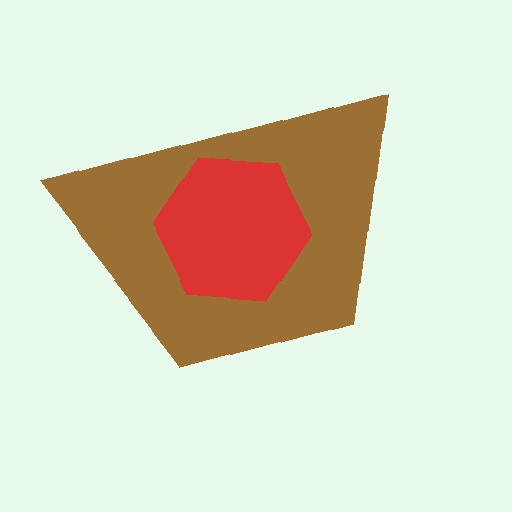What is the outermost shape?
The brown trapezoid.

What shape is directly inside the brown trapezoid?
The red hexagon.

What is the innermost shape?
The red hexagon.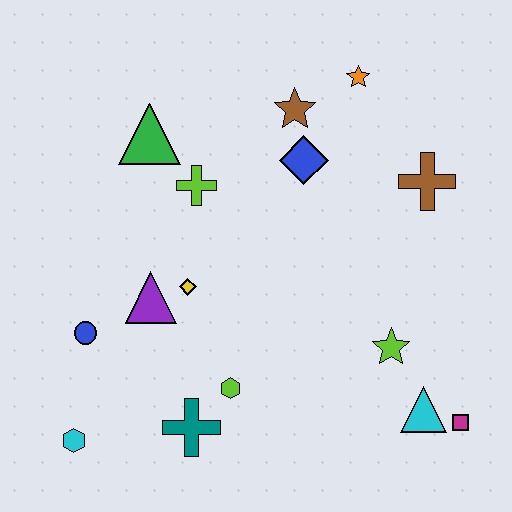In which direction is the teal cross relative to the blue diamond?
The teal cross is below the blue diamond.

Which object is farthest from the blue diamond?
The cyan hexagon is farthest from the blue diamond.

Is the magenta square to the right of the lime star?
Yes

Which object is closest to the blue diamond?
The brown star is closest to the blue diamond.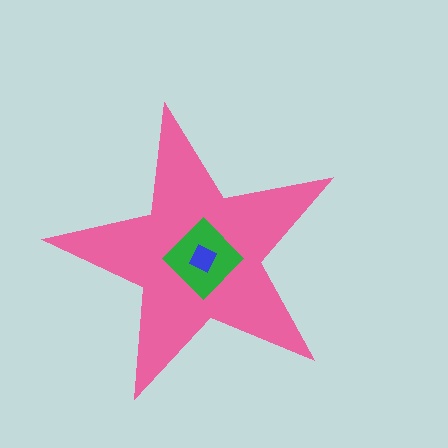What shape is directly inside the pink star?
The green diamond.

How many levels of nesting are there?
3.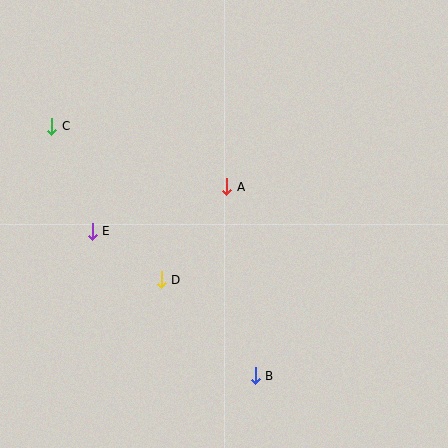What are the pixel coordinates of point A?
Point A is at (227, 187).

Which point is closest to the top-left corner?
Point C is closest to the top-left corner.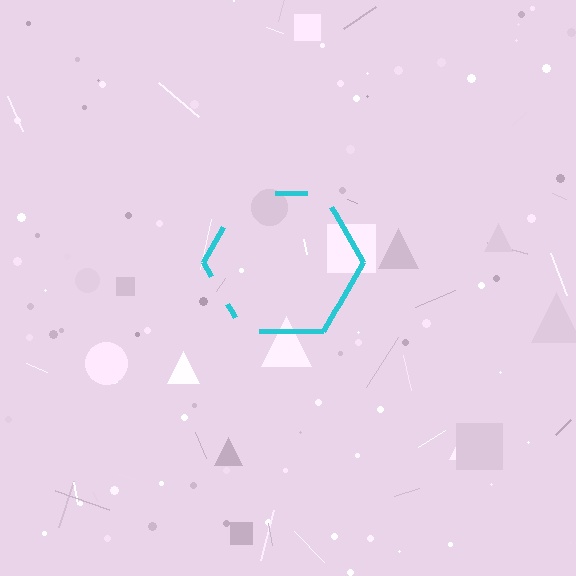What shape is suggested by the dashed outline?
The dashed outline suggests a hexagon.